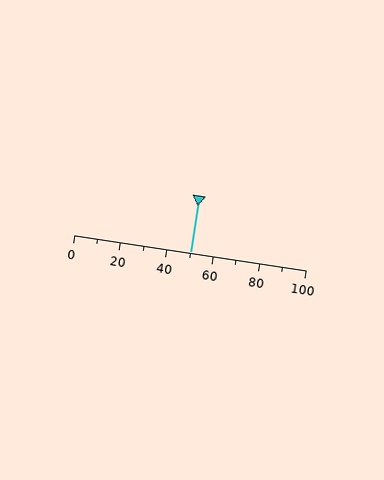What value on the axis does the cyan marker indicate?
The marker indicates approximately 50.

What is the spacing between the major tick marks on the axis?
The major ticks are spaced 20 apart.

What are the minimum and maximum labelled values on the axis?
The axis runs from 0 to 100.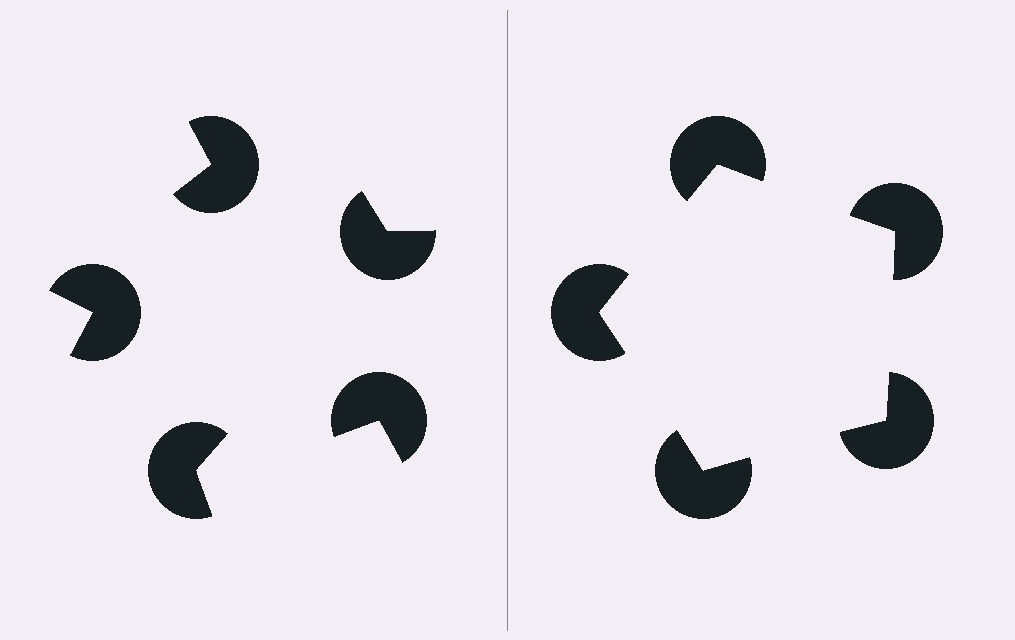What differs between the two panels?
The pac-man discs are positioned identically on both sides; only the wedge orientations differ. On the right they align to a pentagon; on the left they are misaligned.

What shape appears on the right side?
An illusory pentagon.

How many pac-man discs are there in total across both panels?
10 — 5 on each side.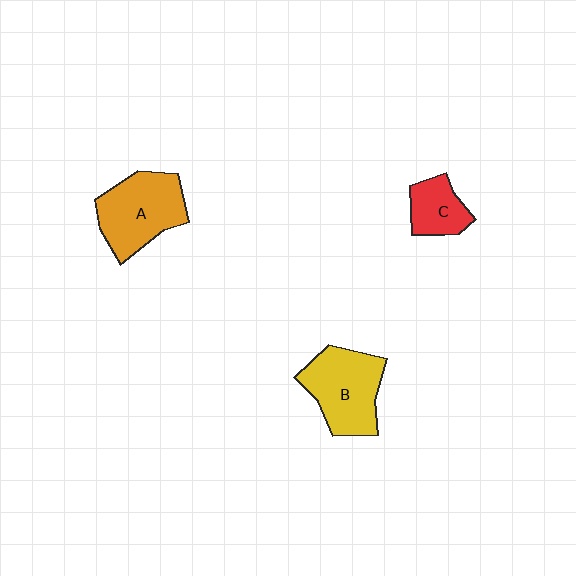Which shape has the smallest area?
Shape C (red).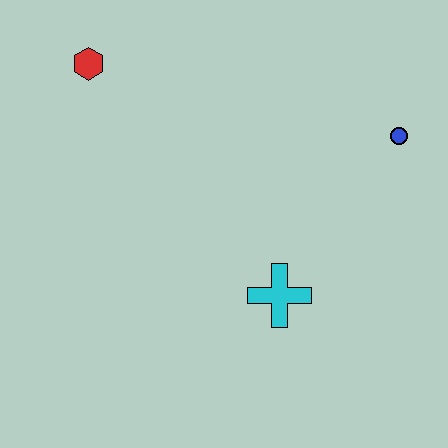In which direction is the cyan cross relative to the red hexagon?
The cyan cross is below the red hexagon.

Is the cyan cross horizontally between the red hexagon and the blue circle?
Yes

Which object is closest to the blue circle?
The cyan cross is closest to the blue circle.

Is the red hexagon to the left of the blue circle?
Yes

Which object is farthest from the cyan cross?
The red hexagon is farthest from the cyan cross.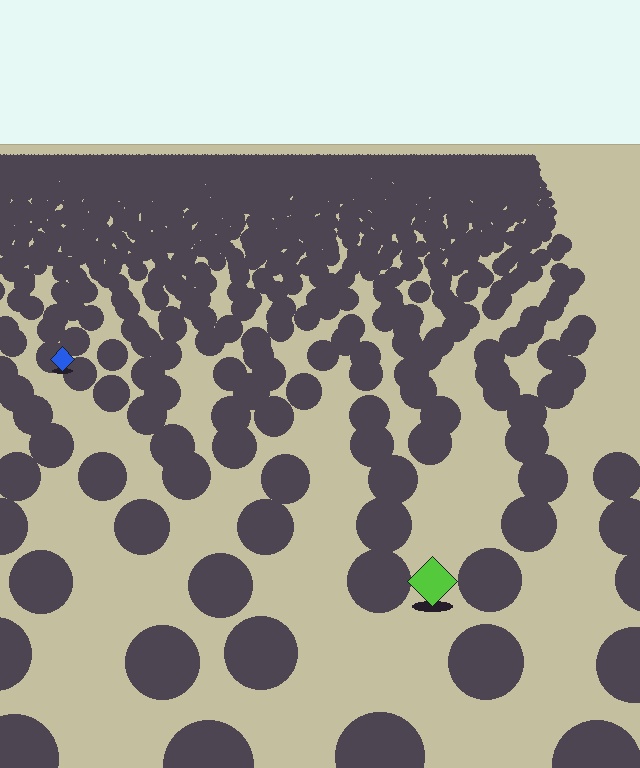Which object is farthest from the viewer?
The blue diamond is farthest from the viewer. It appears smaller and the ground texture around it is denser.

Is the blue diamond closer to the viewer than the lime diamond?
No. The lime diamond is closer — you can tell from the texture gradient: the ground texture is coarser near it.